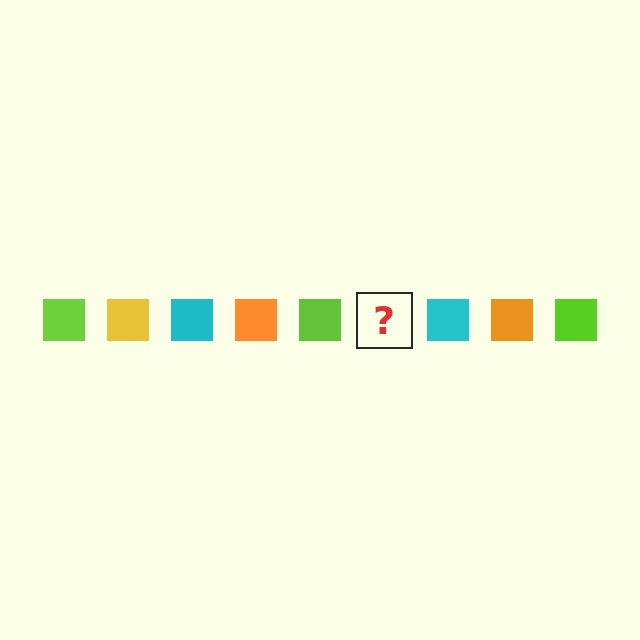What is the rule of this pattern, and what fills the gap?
The rule is that the pattern cycles through lime, yellow, cyan, orange squares. The gap should be filled with a yellow square.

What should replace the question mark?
The question mark should be replaced with a yellow square.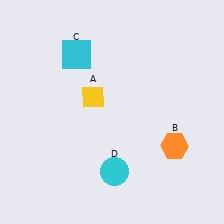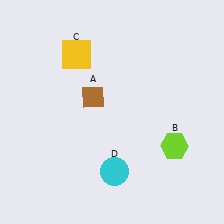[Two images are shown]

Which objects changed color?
A changed from yellow to brown. B changed from orange to lime. C changed from cyan to yellow.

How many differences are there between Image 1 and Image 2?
There are 3 differences between the two images.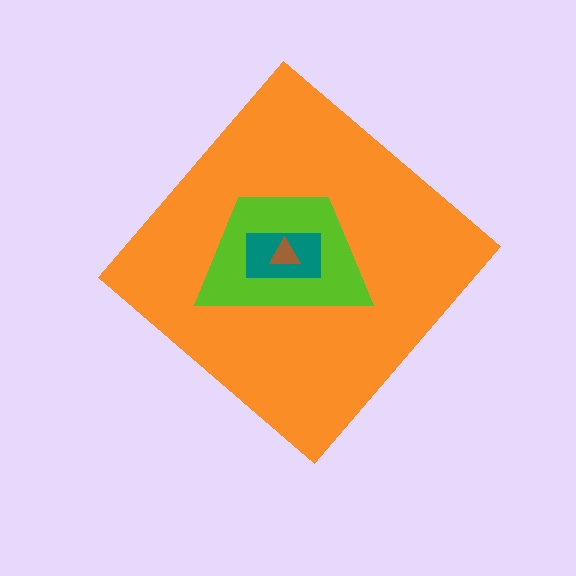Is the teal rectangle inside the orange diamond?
Yes.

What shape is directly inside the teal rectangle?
The brown triangle.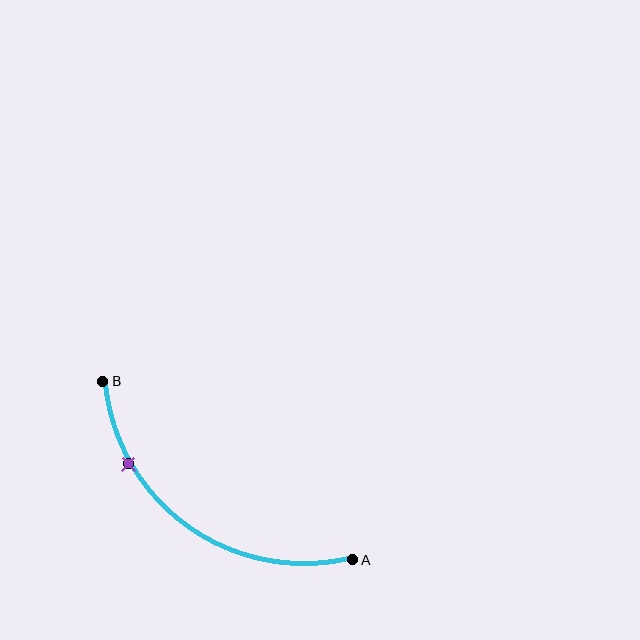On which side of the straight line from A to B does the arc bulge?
The arc bulges below and to the left of the straight line connecting A and B.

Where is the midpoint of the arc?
The arc midpoint is the point on the curve farthest from the straight line joining A and B. It sits below and to the left of that line.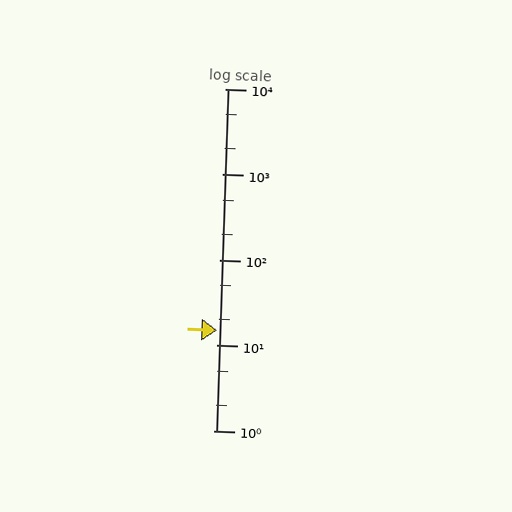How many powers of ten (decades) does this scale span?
The scale spans 4 decades, from 1 to 10000.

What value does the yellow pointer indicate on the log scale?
The pointer indicates approximately 15.